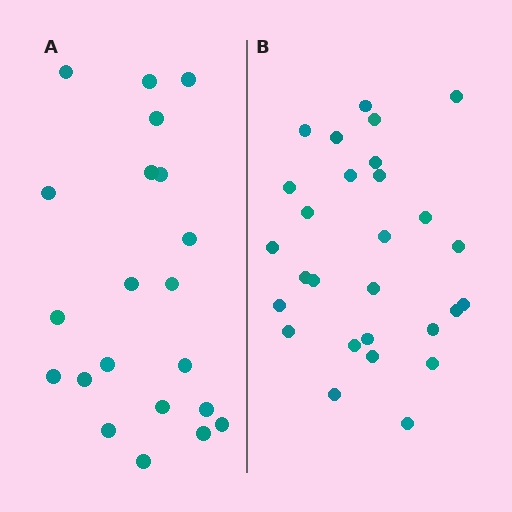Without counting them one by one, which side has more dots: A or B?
Region B (the right region) has more dots.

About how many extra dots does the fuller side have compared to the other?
Region B has roughly 8 or so more dots than region A.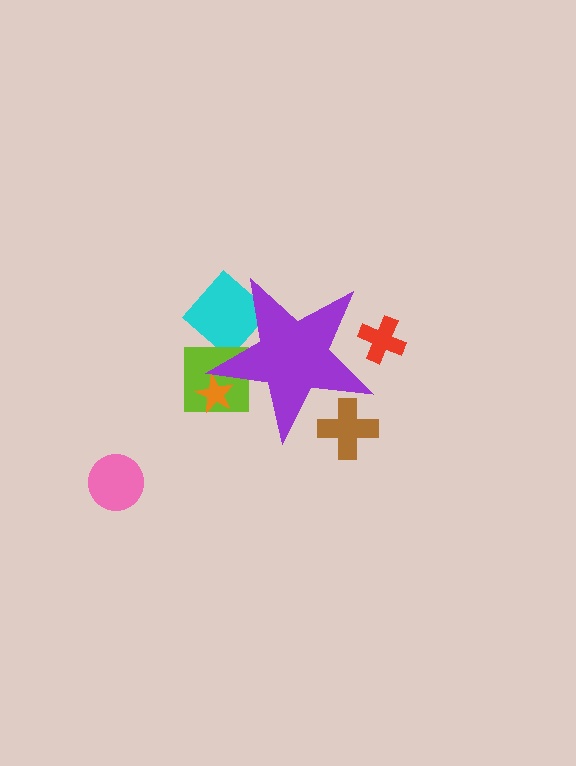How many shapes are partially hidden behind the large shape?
5 shapes are partially hidden.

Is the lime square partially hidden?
Yes, the lime square is partially hidden behind the purple star.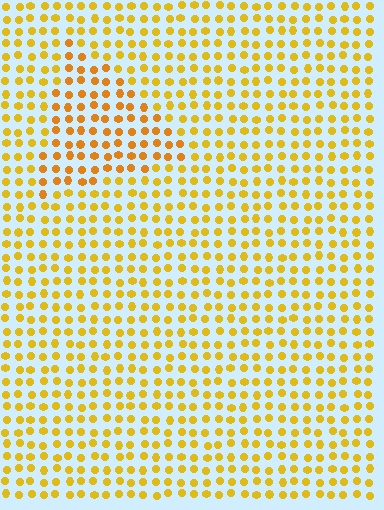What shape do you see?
I see a triangle.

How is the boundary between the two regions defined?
The boundary is defined purely by a slight shift in hue (about 17 degrees). Spacing, size, and orientation are identical on both sides.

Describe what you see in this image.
The image is filled with small yellow elements in a uniform arrangement. A triangle-shaped region is visible where the elements are tinted to a slightly different hue, forming a subtle color boundary.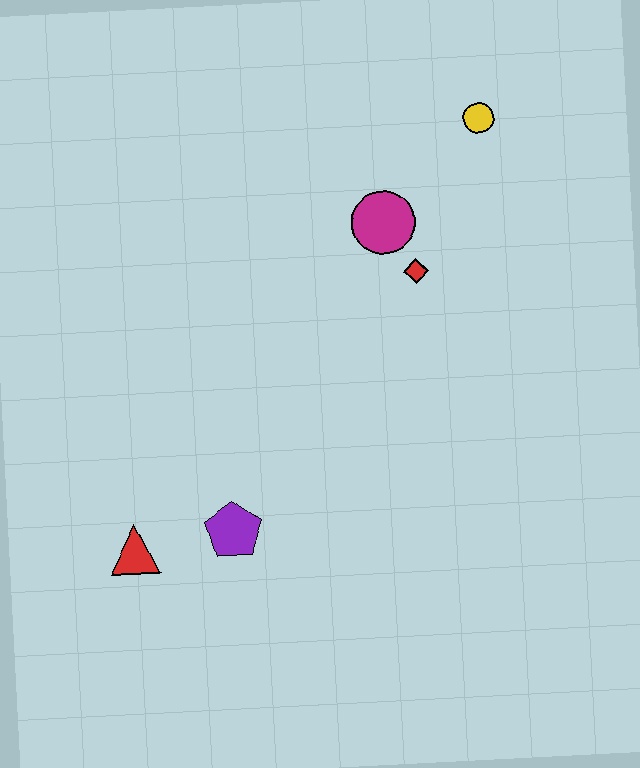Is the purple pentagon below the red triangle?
No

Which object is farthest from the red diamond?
The red triangle is farthest from the red diamond.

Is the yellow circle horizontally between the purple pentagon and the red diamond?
No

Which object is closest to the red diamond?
The magenta circle is closest to the red diamond.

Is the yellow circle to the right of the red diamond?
Yes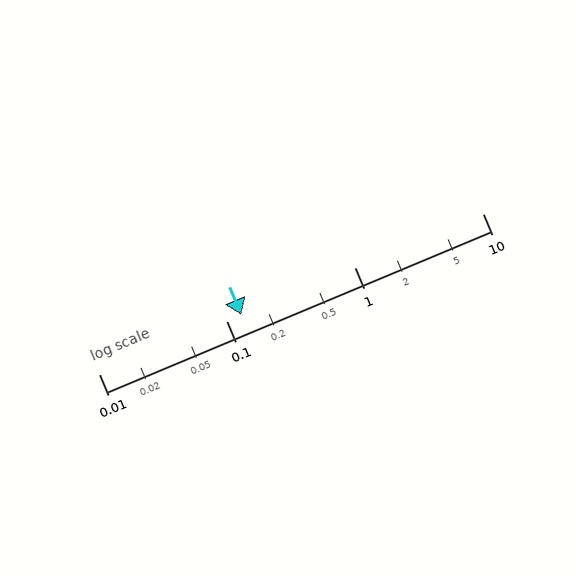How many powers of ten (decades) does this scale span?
The scale spans 3 decades, from 0.01 to 10.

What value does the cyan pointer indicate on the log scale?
The pointer indicates approximately 0.13.